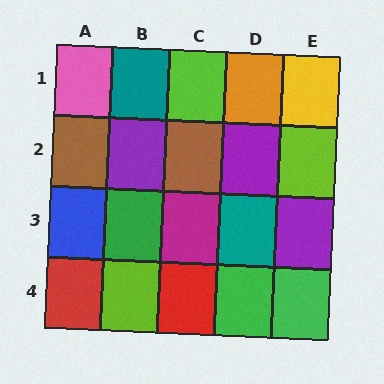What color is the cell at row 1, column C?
Lime.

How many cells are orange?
1 cell is orange.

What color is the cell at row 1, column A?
Pink.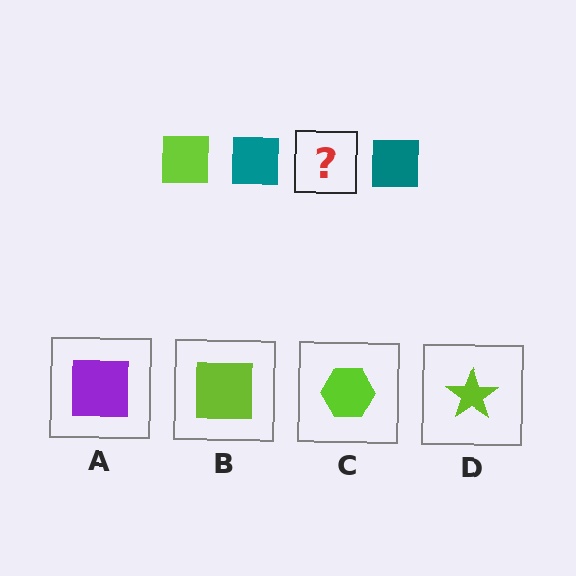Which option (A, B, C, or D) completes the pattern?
B.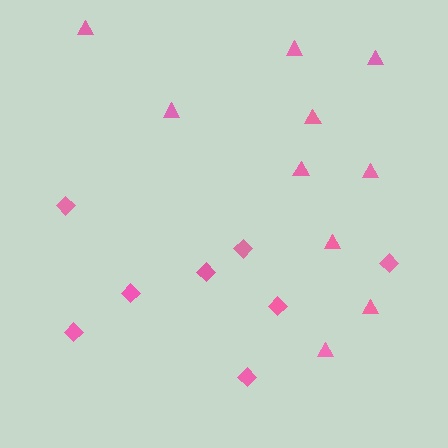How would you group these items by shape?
There are 2 groups: one group of diamonds (8) and one group of triangles (10).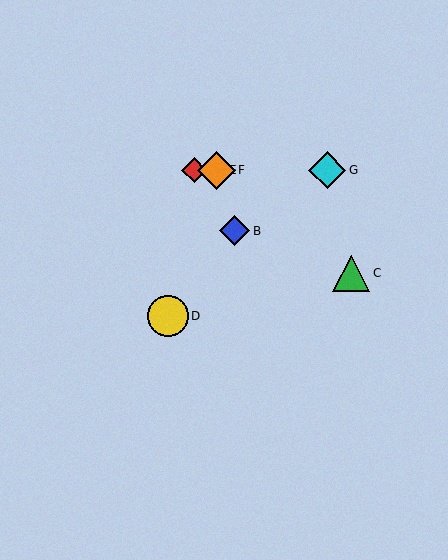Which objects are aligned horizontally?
Objects A, E, F, G are aligned horizontally.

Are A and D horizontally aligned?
No, A is at y≈170 and D is at y≈316.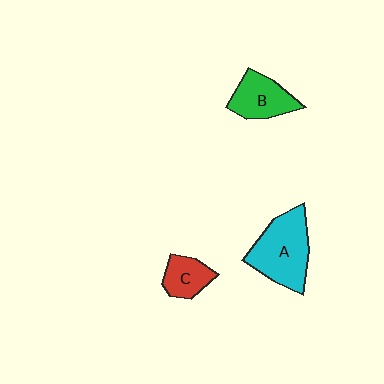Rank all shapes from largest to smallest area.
From largest to smallest: A (cyan), B (green), C (red).